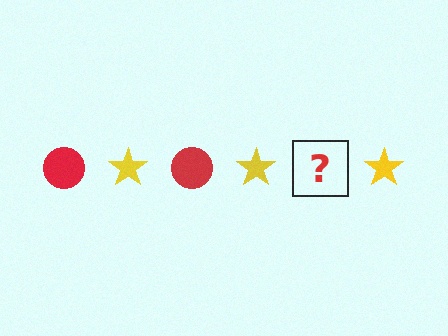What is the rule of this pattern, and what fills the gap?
The rule is that the pattern alternates between red circle and yellow star. The gap should be filled with a red circle.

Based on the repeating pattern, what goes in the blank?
The blank should be a red circle.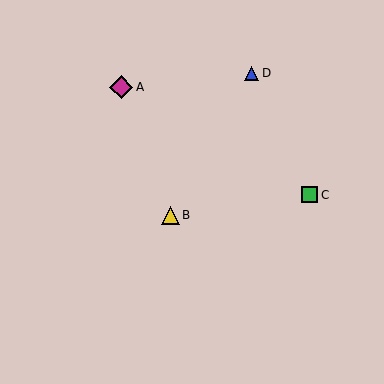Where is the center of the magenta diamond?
The center of the magenta diamond is at (121, 87).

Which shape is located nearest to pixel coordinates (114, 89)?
The magenta diamond (labeled A) at (121, 87) is nearest to that location.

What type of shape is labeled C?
Shape C is a green square.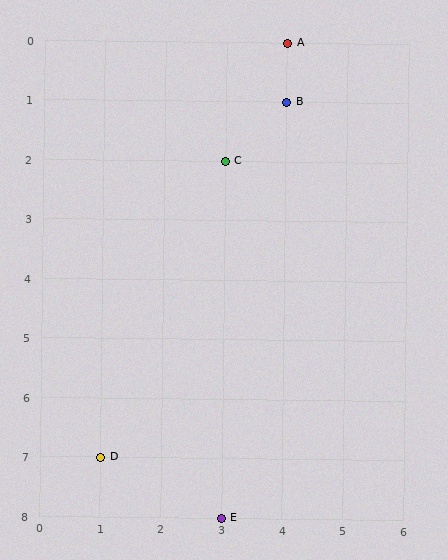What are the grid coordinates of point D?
Point D is at grid coordinates (1, 7).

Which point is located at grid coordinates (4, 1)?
Point B is at (4, 1).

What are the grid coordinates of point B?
Point B is at grid coordinates (4, 1).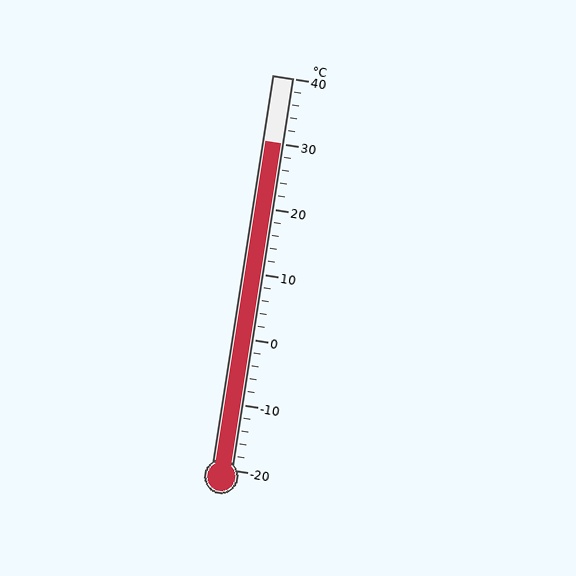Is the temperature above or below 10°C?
The temperature is above 10°C.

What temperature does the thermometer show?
The thermometer shows approximately 30°C.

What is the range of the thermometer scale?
The thermometer scale ranges from -20°C to 40°C.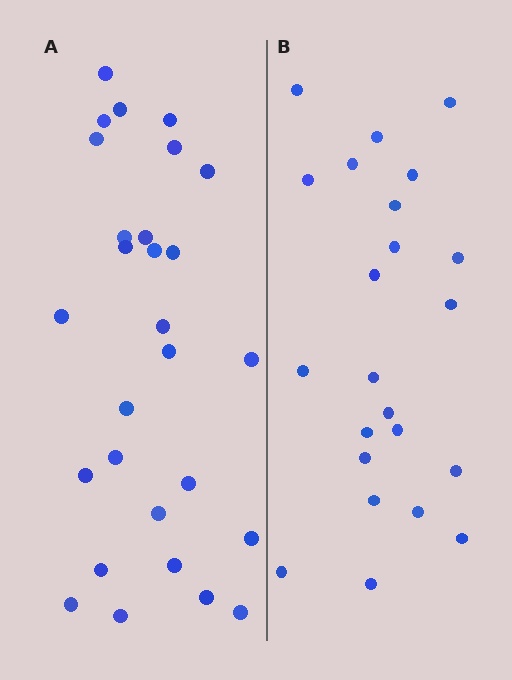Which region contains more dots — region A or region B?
Region A (the left region) has more dots.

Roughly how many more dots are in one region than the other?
Region A has about 5 more dots than region B.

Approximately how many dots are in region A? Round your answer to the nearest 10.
About 30 dots. (The exact count is 28, which rounds to 30.)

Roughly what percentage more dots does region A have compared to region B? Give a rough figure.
About 20% more.